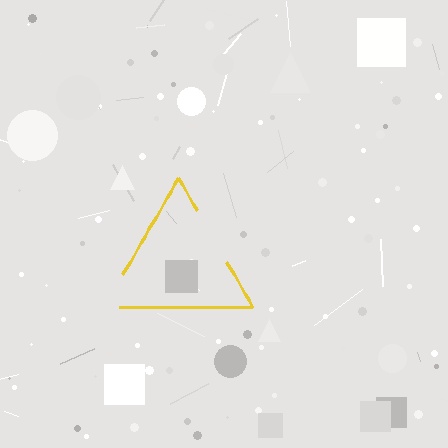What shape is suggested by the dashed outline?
The dashed outline suggests a triangle.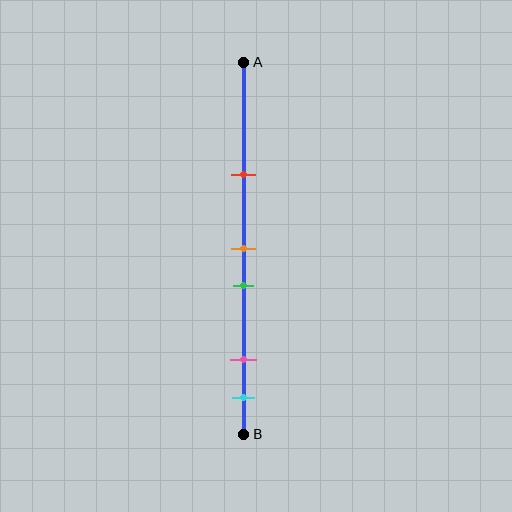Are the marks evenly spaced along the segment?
No, the marks are not evenly spaced.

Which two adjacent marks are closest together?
The orange and green marks are the closest adjacent pair.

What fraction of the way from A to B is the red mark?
The red mark is approximately 30% (0.3) of the way from A to B.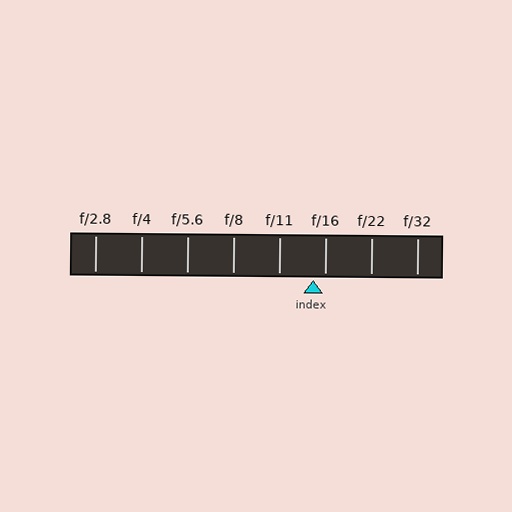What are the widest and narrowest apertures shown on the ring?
The widest aperture shown is f/2.8 and the narrowest is f/32.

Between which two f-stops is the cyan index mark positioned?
The index mark is between f/11 and f/16.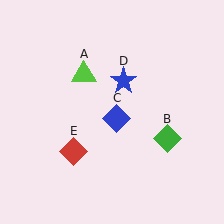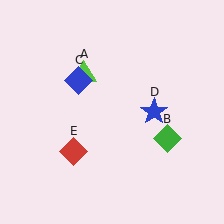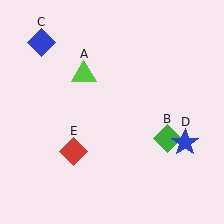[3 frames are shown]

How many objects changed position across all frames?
2 objects changed position: blue diamond (object C), blue star (object D).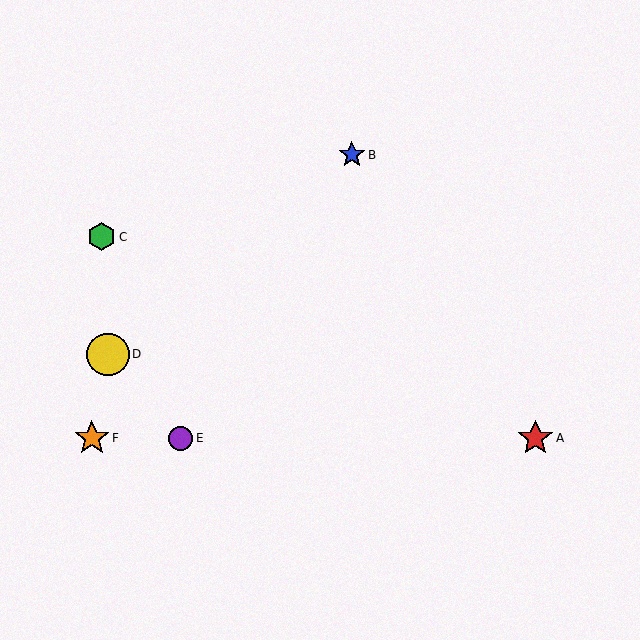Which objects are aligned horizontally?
Objects A, E, F are aligned horizontally.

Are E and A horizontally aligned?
Yes, both are at y≈438.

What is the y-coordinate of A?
Object A is at y≈438.